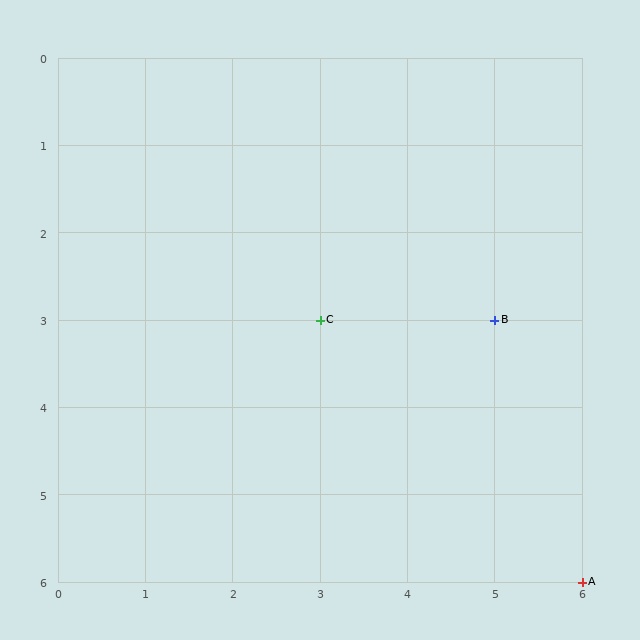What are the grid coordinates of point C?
Point C is at grid coordinates (3, 3).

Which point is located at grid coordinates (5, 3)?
Point B is at (5, 3).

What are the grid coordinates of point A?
Point A is at grid coordinates (6, 6).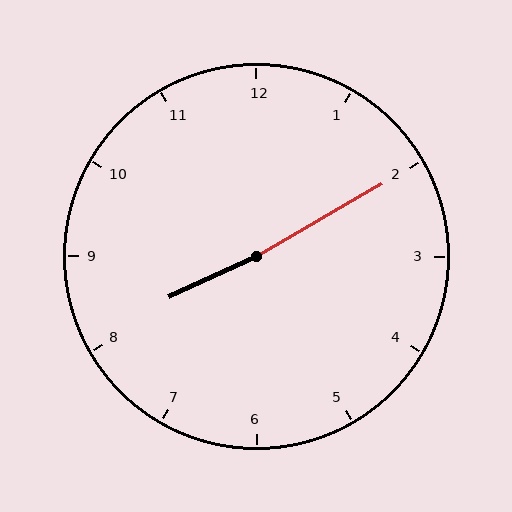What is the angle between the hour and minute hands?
Approximately 175 degrees.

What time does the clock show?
8:10.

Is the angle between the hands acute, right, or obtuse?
It is obtuse.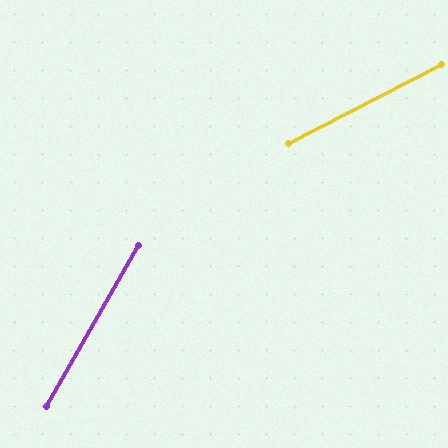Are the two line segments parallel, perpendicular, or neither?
Neither parallel nor perpendicular — they differ by about 33°.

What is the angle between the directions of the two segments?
Approximately 33 degrees.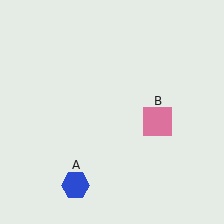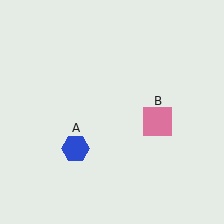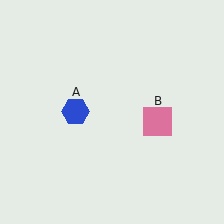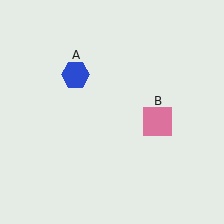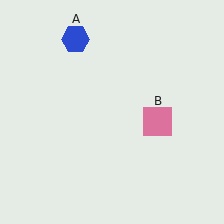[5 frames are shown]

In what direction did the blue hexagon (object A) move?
The blue hexagon (object A) moved up.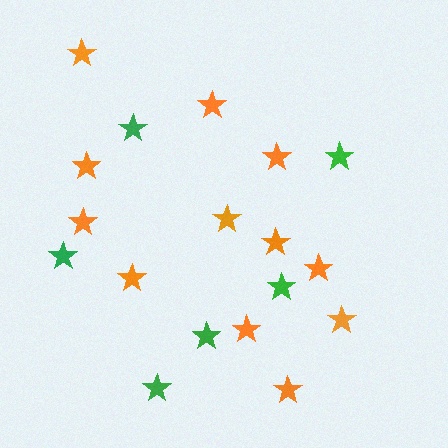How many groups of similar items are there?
There are 2 groups: one group of green stars (6) and one group of orange stars (12).